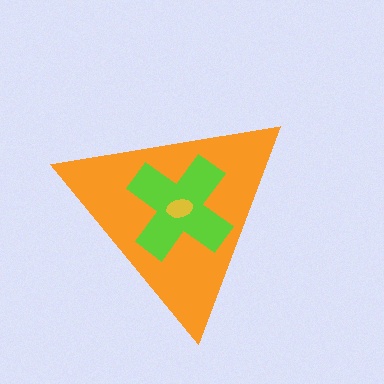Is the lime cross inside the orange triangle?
Yes.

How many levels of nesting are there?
3.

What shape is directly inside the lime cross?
The yellow ellipse.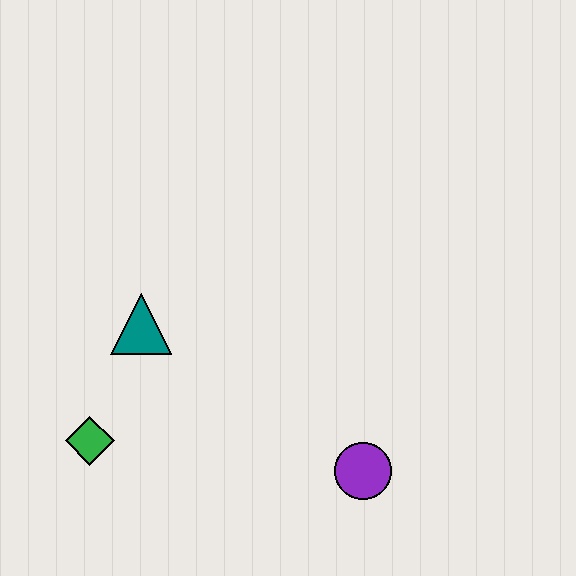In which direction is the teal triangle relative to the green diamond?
The teal triangle is above the green diamond.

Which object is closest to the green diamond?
The teal triangle is closest to the green diamond.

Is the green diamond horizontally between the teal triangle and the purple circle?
No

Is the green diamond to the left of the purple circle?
Yes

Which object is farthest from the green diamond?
The purple circle is farthest from the green diamond.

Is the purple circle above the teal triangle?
No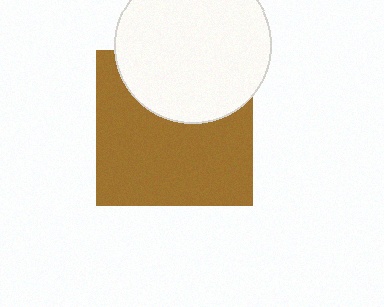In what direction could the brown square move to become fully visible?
The brown square could move down. That would shift it out from behind the white circle entirely.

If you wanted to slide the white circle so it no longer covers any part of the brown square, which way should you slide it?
Slide it up — that is the most direct way to separate the two shapes.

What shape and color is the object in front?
The object in front is a white circle.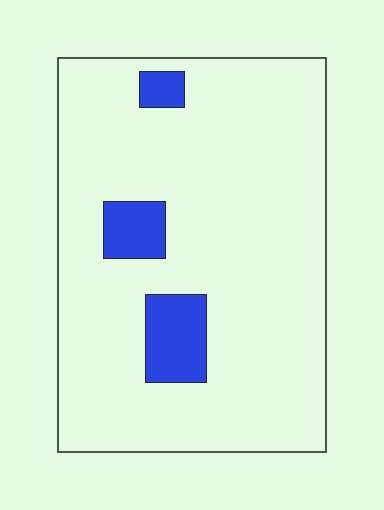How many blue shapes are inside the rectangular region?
3.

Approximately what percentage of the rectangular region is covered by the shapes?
Approximately 10%.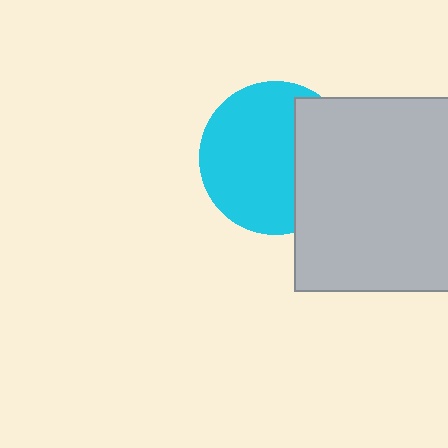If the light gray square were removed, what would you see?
You would see the complete cyan circle.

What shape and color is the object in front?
The object in front is a light gray square.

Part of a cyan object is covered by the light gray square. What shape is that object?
It is a circle.